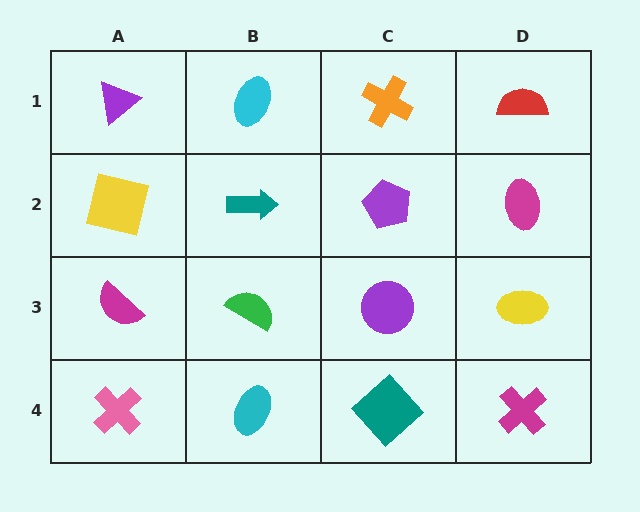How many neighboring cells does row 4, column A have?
2.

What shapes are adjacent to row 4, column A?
A magenta semicircle (row 3, column A), a cyan ellipse (row 4, column B).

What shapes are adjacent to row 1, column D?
A magenta ellipse (row 2, column D), an orange cross (row 1, column C).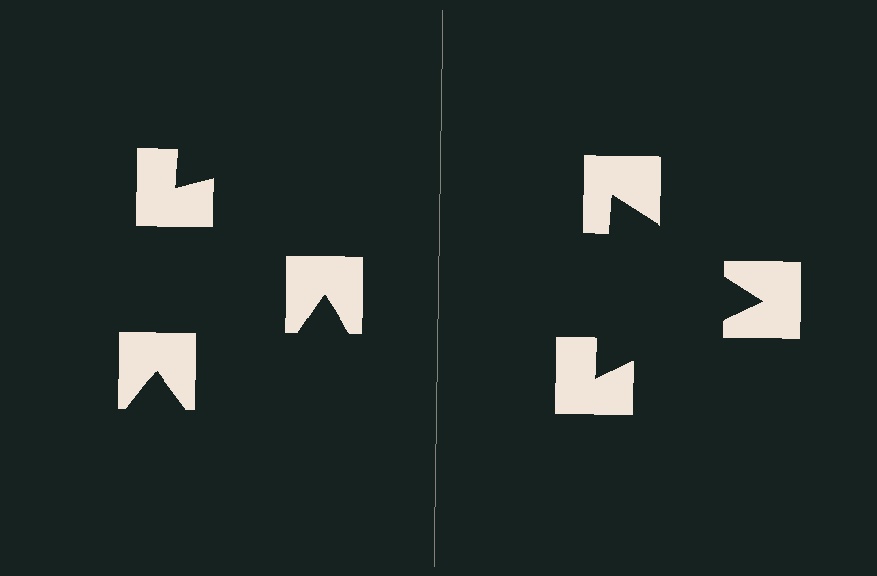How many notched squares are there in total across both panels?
6 — 3 on each side.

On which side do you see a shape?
An illusory triangle appears on the right side. On the left side the wedge cuts are rotated, so no coherent shape forms.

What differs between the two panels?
The notched squares are positioned identically on both sides; only the wedge orientations differ. On the right they align to a triangle; on the left they are misaligned.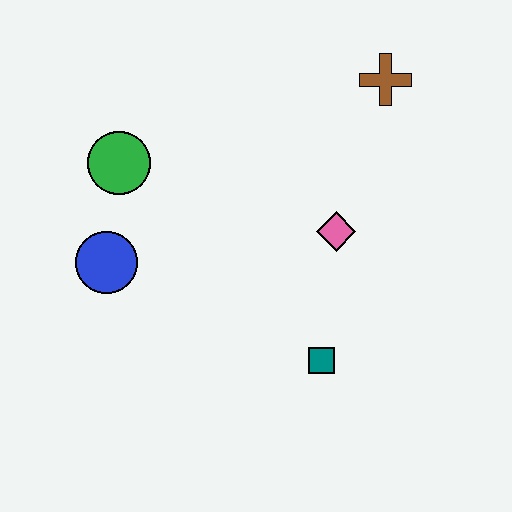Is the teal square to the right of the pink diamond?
No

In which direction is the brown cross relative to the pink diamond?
The brown cross is above the pink diamond.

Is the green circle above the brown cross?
No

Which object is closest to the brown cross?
The pink diamond is closest to the brown cross.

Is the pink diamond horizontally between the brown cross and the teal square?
Yes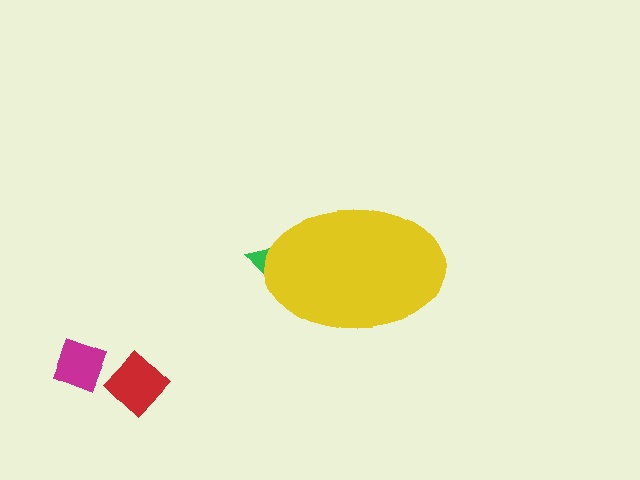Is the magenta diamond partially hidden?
No, the magenta diamond is fully visible.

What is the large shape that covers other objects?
A yellow ellipse.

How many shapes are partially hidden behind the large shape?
1 shape is partially hidden.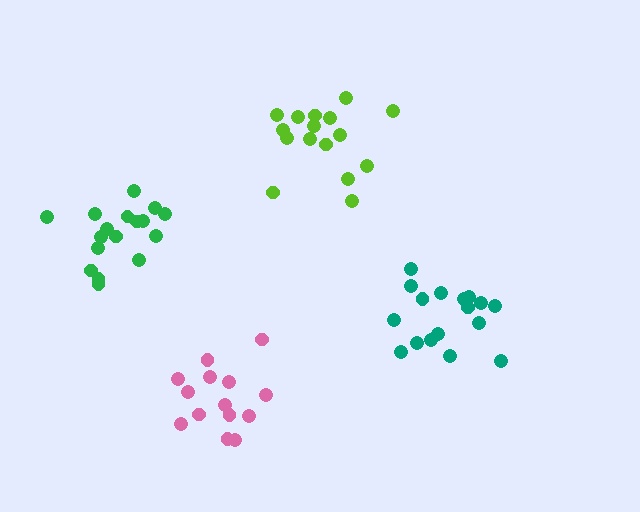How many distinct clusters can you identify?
There are 4 distinct clusters.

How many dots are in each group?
Group 1: 17 dots, Group 2: 16 dots, Group 3: 14 dots, Group 4: 17 dots (64 total).